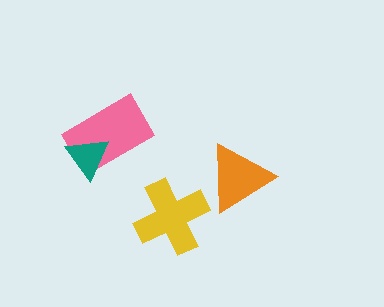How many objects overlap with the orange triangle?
0 objects overlap with the orange triangle.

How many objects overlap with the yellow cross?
0 objects overlap with the yellow cross.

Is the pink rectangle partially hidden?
Yes, it is partially covered by another shape.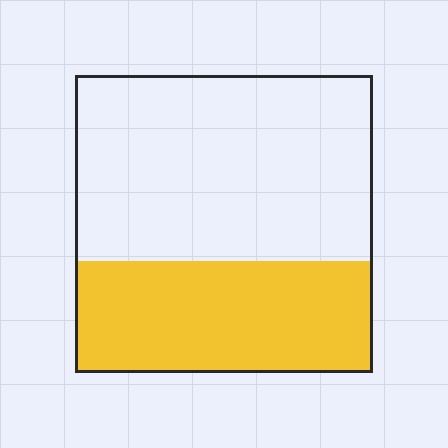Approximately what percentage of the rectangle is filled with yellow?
Approximately 40%.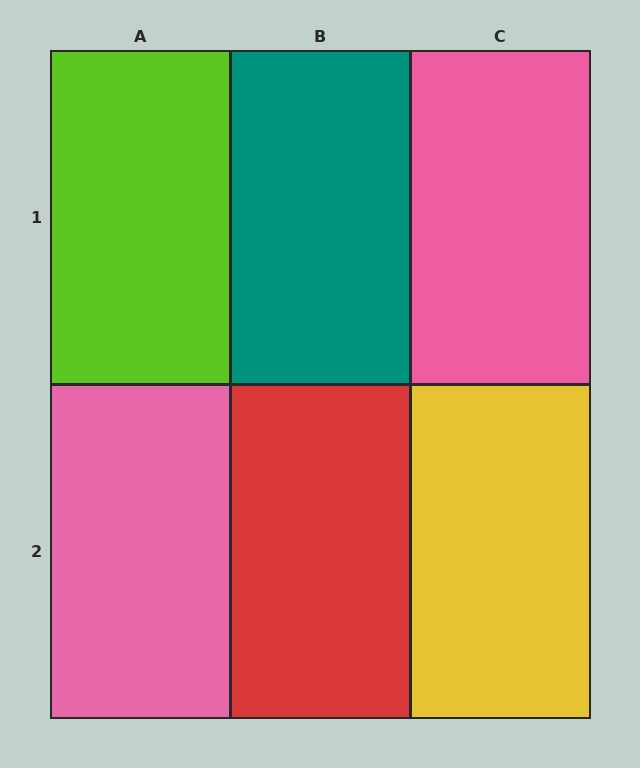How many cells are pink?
2 cells are pink.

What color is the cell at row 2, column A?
Pink.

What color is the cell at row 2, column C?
Yellow.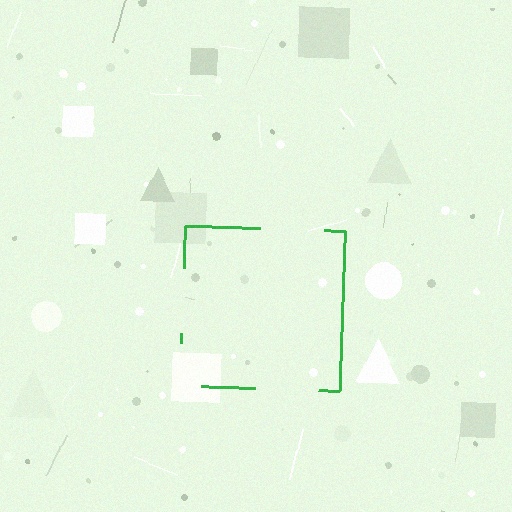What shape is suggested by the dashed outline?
The dashed outline suggests a square.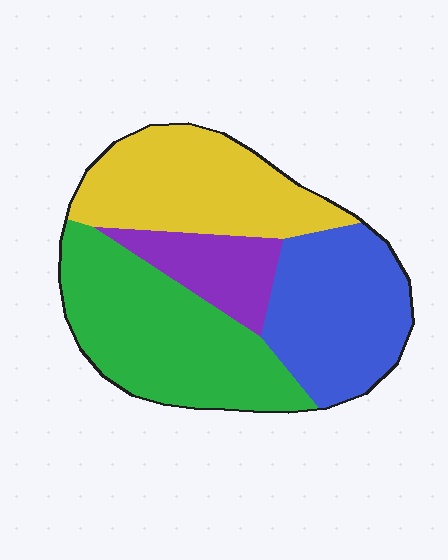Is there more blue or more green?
Green.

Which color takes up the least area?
Purple, at roughly 10%.